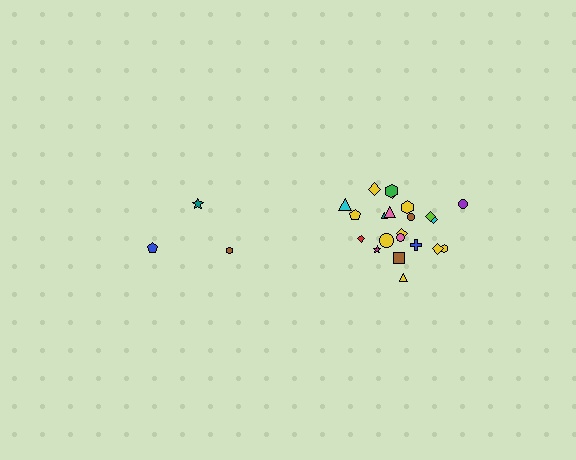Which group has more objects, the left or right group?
The right group.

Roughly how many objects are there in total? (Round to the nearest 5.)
Roughly 25 objects in total.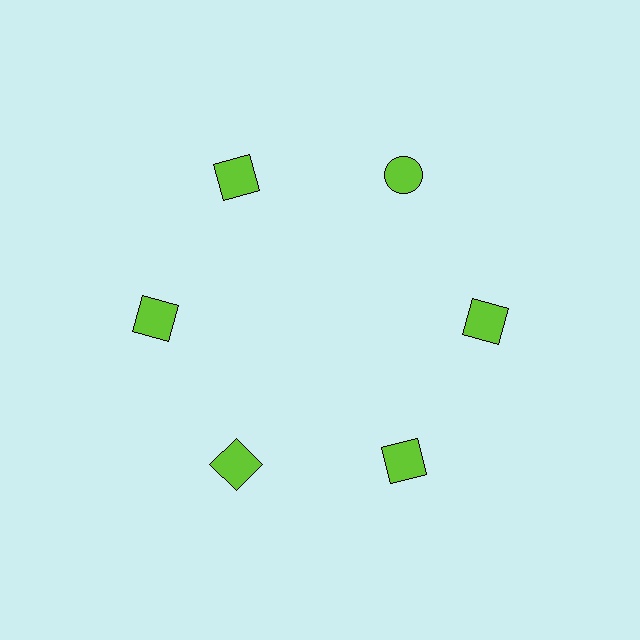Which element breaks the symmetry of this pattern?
The lime circle at roughly the 1 o'clock position breaks the symmetry. All other shapes are lime squares.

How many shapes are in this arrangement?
There are 6 shapes arranged in a ring pattern.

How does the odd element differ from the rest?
It has a different shape: circle instead of square.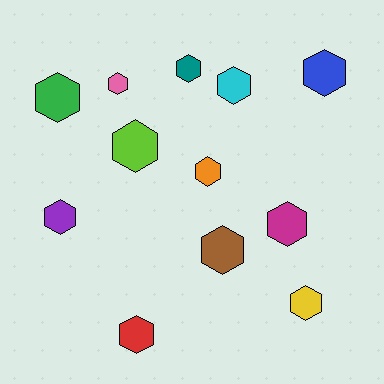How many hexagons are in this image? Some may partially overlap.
There are 12 hexagons.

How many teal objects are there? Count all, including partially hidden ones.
There is 1 teal object.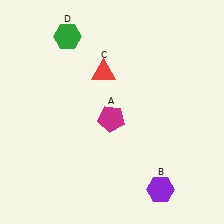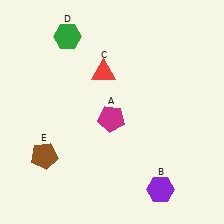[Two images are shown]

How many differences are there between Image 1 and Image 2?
There is 1 difference between the two images.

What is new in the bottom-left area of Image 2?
A brown pentagon (E) was added in the bottom-left area of Image 2.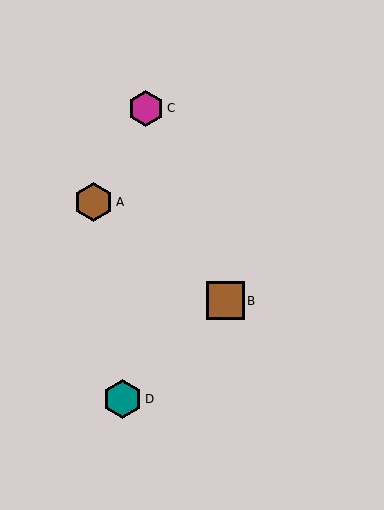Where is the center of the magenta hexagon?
The center of the magenta hexagon is at (146, 108).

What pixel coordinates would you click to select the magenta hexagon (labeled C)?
Click at (146, 108) to select the magenta hexagon C.